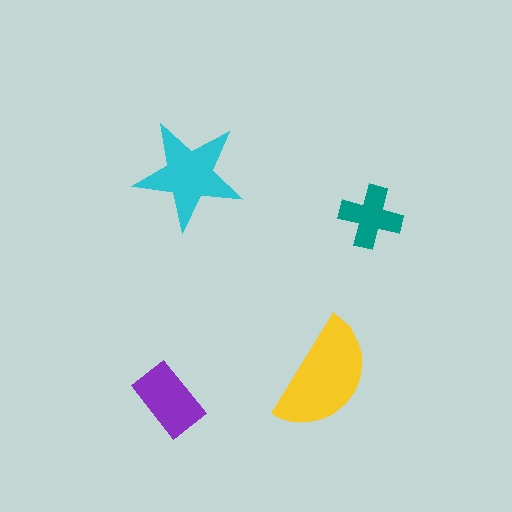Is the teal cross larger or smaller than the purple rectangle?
Smaller.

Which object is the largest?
The yellow semicircle.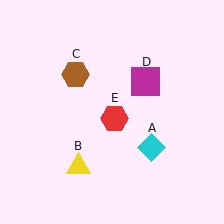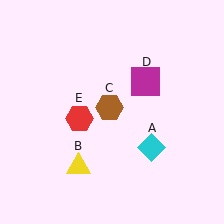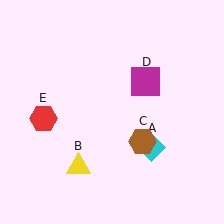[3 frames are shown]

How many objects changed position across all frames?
2 objects changed position: brown hexagon (object C), red hexagon (object E).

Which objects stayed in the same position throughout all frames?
Cyan diamond (object A) and yellow triangle (object B) and magenta square (object D) remained stationary.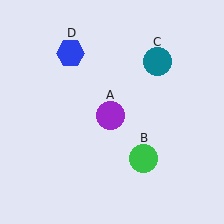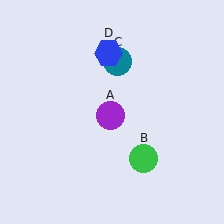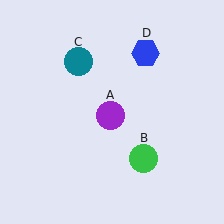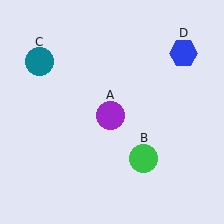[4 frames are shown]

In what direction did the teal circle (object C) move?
The teal circle (object C) moved left.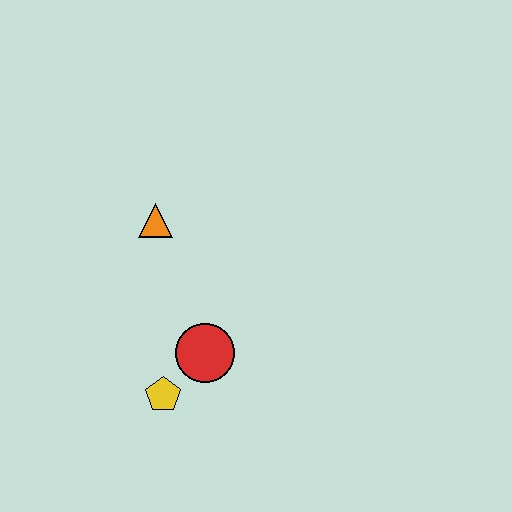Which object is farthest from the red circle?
The orange triangle is farthest from the red circle.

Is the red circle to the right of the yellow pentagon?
Yes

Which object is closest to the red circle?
The yellow pentagon is closest to the red circle.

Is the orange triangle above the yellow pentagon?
Yes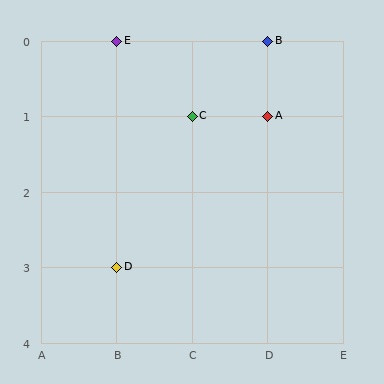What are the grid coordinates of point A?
Point A is at grid coordinates (D, 1).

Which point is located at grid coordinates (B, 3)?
Point D is at (B, 3).